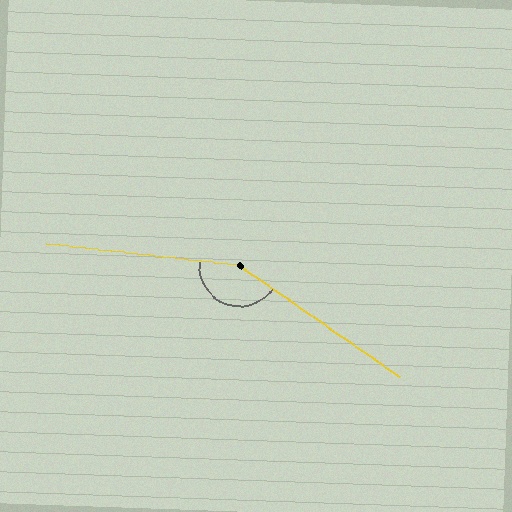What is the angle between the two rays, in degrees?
Approximately 152 degrees.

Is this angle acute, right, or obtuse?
It is obtuse.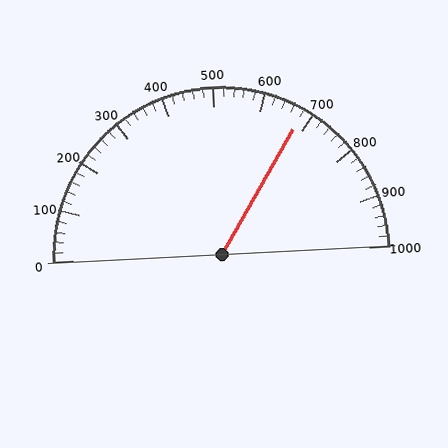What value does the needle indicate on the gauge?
The needle indicates approximately 680.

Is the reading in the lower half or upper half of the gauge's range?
The reading is in the upper half of the range (0 to 1000).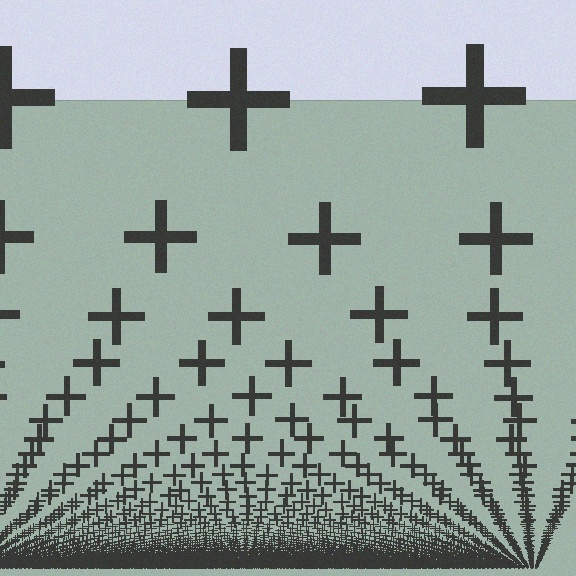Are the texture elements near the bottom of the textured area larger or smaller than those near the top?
Smaller. The gradient is inverted — elements near the bottom are smaller and denser.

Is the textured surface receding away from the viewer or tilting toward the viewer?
The surface appears to tilt toward the viewer. Texture elements get larger and sparser toward the top.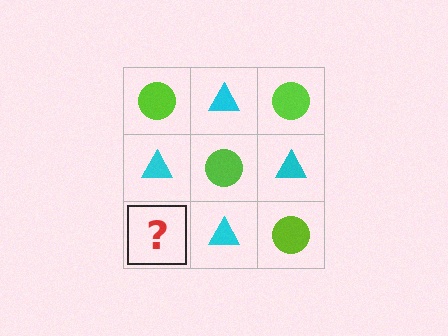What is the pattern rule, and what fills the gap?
The rule is that it alternates lime circle and cyan triangle in a checkerboard pattern. The gap should be filled with a lime circle.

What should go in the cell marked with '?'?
The missing cell should contain a lime circle.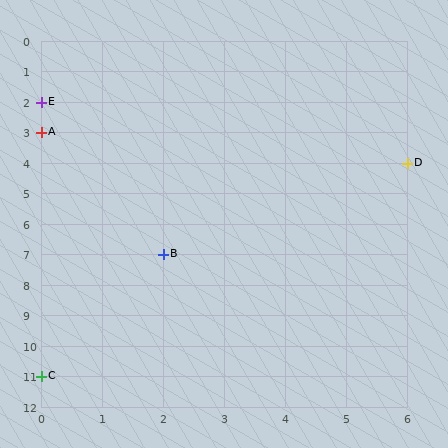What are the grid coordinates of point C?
Point C is at grid coordinates (0, 11).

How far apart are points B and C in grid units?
Points B and C are 2 columns and 4 rows apart (about 4.5 grid units diagonally).